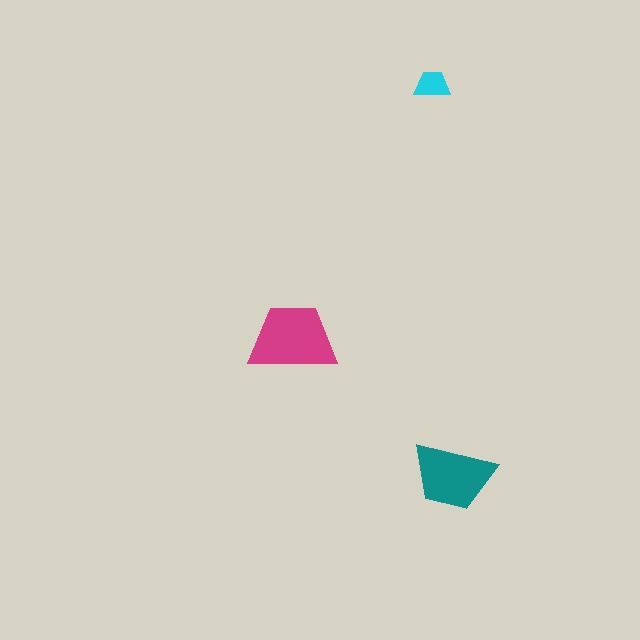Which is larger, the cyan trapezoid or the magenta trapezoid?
The magenta one.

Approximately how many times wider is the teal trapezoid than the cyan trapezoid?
About 2.5 times wider.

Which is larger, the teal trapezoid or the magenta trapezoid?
The magenta one.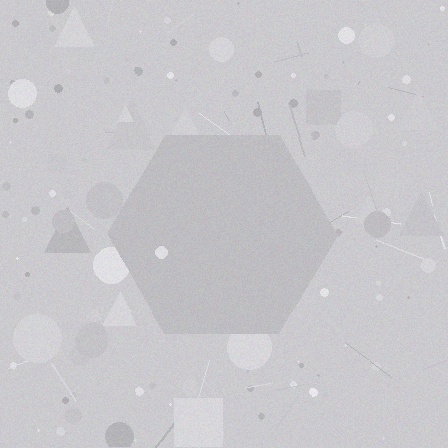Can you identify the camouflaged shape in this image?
The camouflaged shape is a hexagon.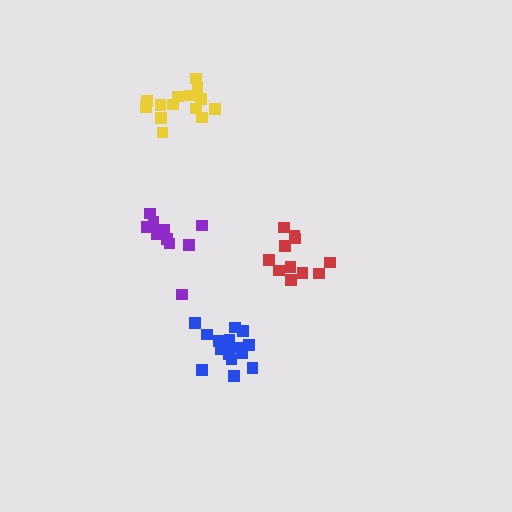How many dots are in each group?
Group 1: 10 dots, Group 2: 16 dots, Group 3: 11 dots, Group 4: 14 dots (51 total).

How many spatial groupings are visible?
There are 4 spatial groupings.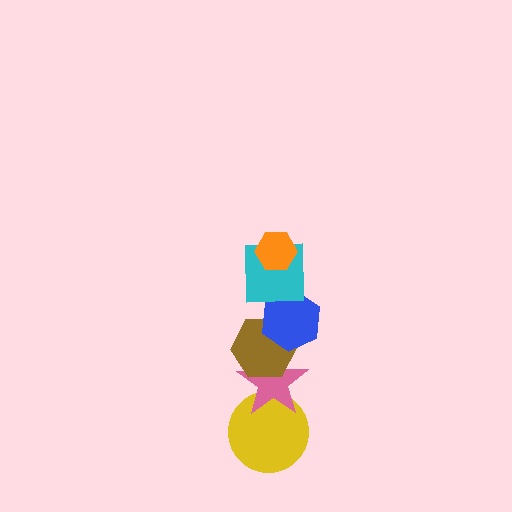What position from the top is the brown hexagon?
The brown hexagon is 4th from the top.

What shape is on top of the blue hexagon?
The cyan square is on top of the blue hexagon.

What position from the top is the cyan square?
The cyan square is 2nd from the top.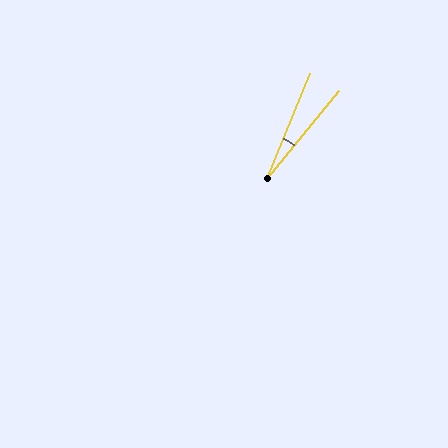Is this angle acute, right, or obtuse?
It is acute.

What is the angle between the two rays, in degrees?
Approximately 18 degrees.